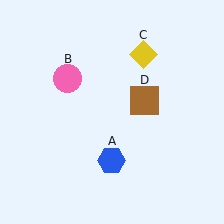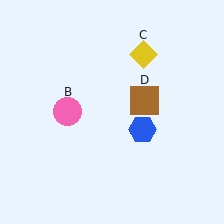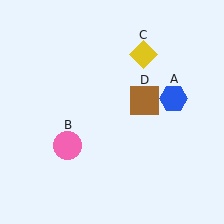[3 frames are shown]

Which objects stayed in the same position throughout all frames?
Yellow diamond (object C) and brown square (object D) remained stationary.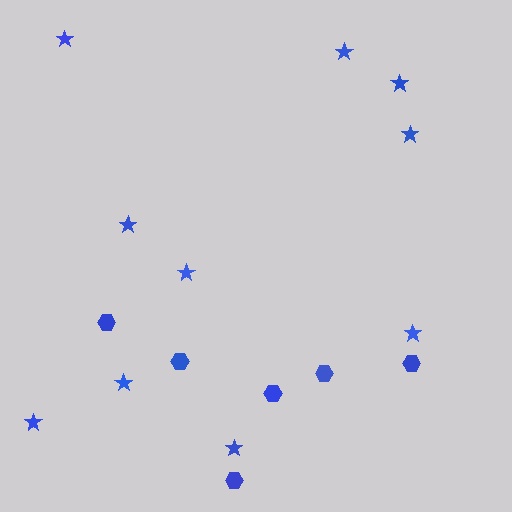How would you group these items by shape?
There are 2 groups: one group of hexagons (6) and one group of stars (10).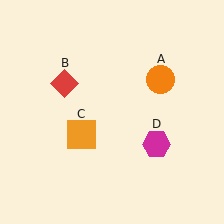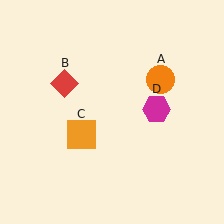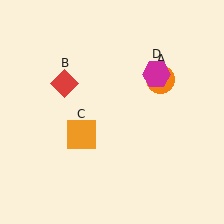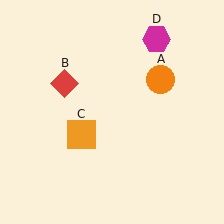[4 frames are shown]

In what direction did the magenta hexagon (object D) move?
The magenta hexagon (object D) moved up.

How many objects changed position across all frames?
1 object changed position: magenta hexagon (object D).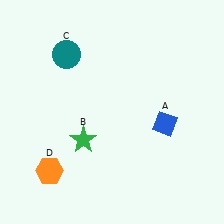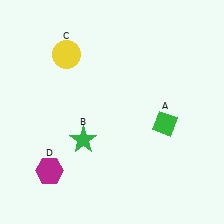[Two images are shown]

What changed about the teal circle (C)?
In Image 1, C is teal. In Image 2, it changed to yellow.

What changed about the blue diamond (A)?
In Image 1, A is blue. In Image 2, it changed to green.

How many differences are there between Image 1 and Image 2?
There are 3 differences between the two images.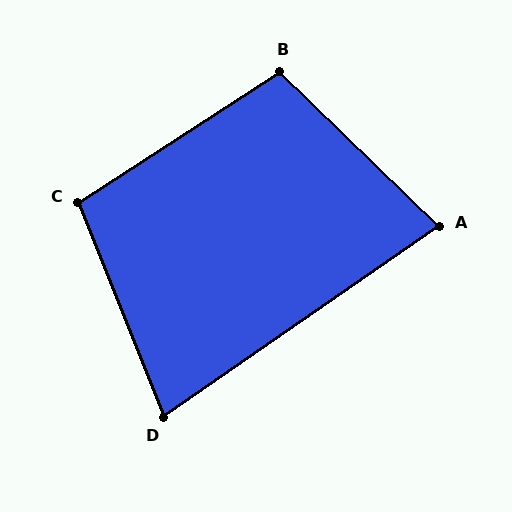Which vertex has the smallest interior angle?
D, at approximately 77 degrees.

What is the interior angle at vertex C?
Approximately 101 degrees (obtuse).